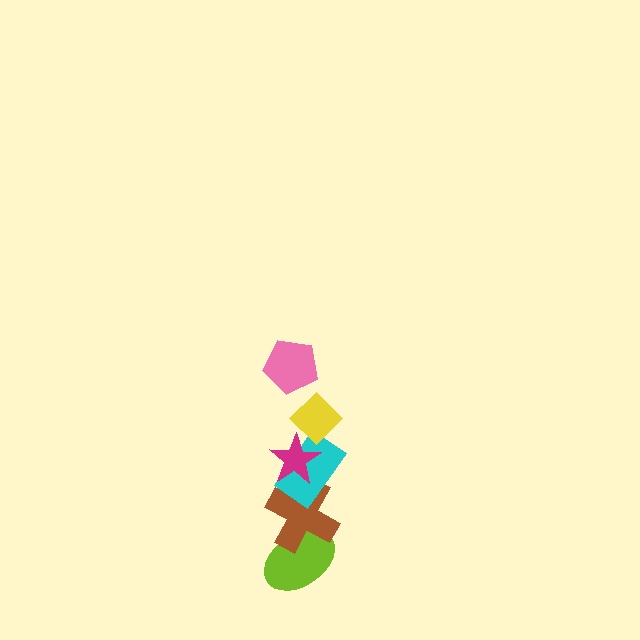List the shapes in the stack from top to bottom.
From top to bottom: the pink pentagon, the yellow diamond, the magenta star, the cyan rectangle, the brown cross, the lime ellipse.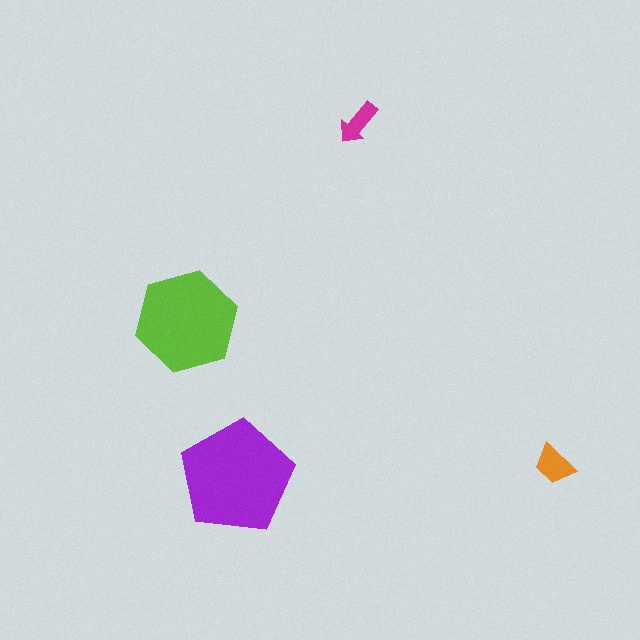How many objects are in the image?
There are 4 objects in the image.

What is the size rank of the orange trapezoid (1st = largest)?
3rd.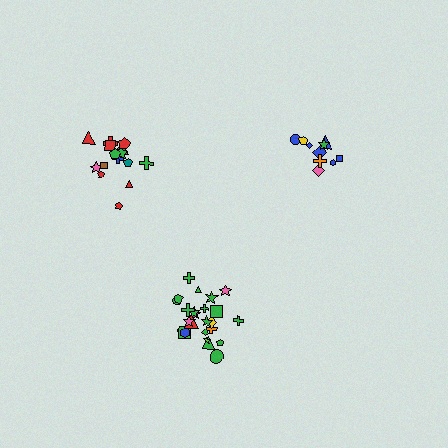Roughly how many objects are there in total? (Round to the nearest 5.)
Roughly 50 objects in total.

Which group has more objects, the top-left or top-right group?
The top-left group.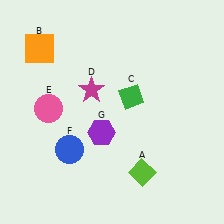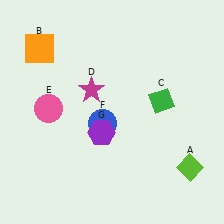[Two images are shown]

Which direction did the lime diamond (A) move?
The lime diamond (A) moved right.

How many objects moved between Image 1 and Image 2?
3 objects moved between the two images.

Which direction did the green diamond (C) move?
The green diamond (C) moved right.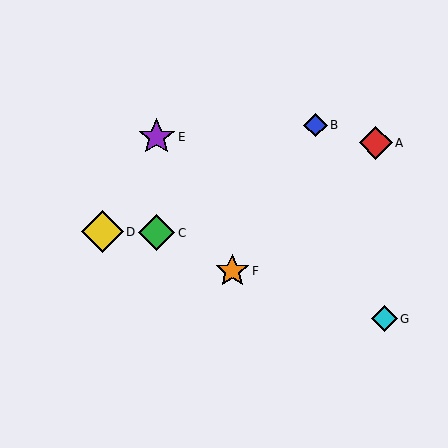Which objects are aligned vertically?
Objects C, E are aligned vertically.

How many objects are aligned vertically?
2 objects (C, E) are aligned vertically.